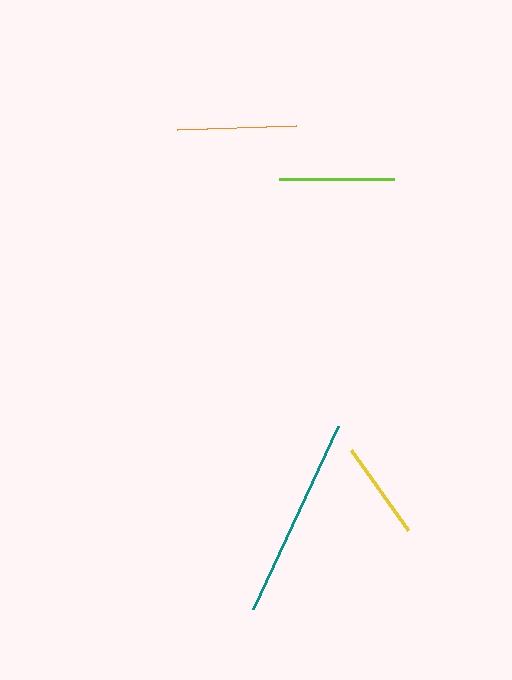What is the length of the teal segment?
The teal segment is approximately 202 pixels long.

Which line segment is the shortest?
The yellow line is the shortest at approximately 98 pixels.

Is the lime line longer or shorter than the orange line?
The orange line is longer than the lime line.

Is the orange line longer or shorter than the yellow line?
The orange line is longer than the yellow line.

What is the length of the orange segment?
The orange segment is approximately 119 pixels long.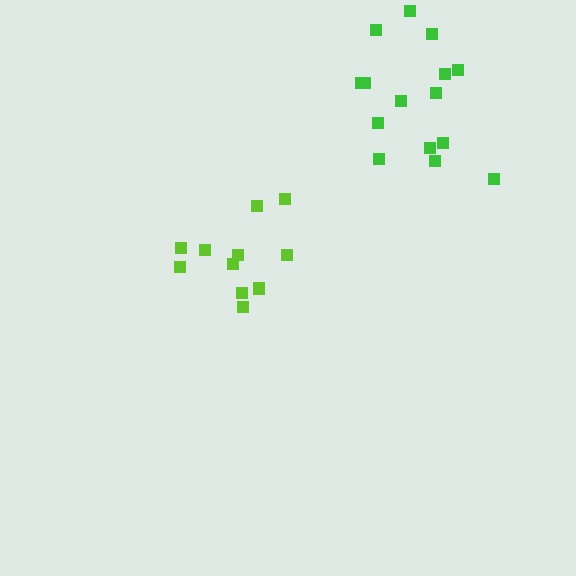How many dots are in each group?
Group 1: 11 dots, Group 2: 15 dots (26 total).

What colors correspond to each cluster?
The clusters are colored: lime, green.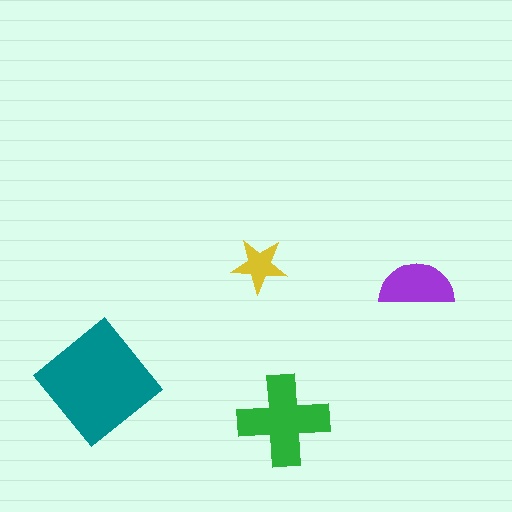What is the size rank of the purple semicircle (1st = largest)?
3rd.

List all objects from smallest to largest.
The yellow star, the purple semicircle, the green cross, the teal diamond.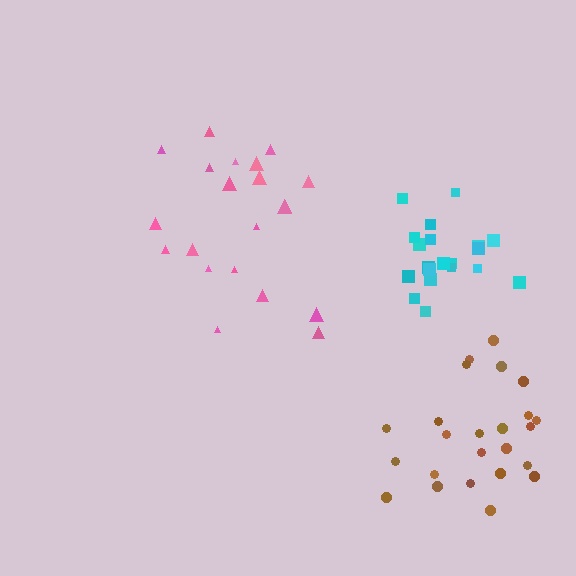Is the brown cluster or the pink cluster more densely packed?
Brown.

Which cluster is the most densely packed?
Cyan.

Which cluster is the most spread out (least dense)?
Pink.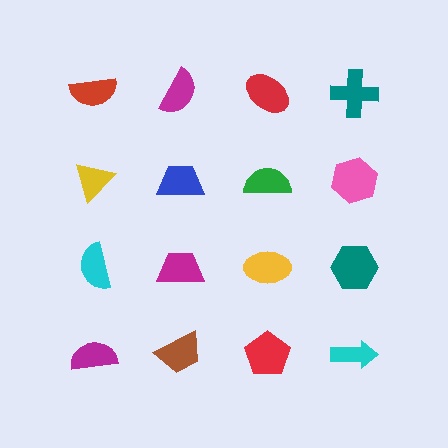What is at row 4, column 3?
A red pentagon.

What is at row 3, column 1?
A cyan semicircle.